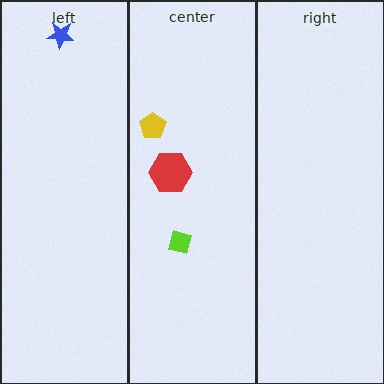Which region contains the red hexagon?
The center region.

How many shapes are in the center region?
3.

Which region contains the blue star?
The left region.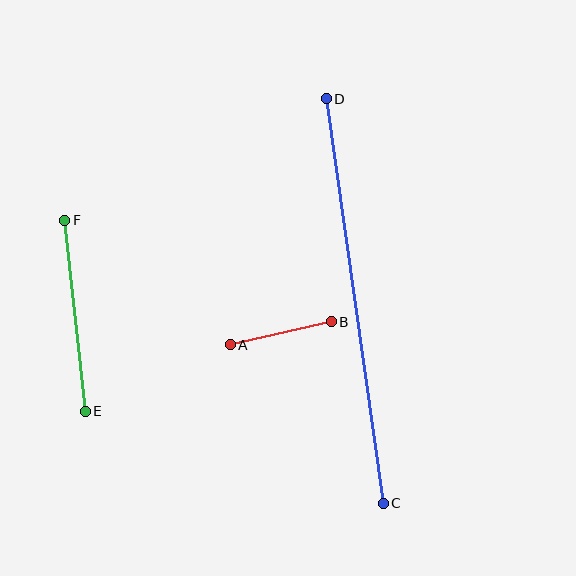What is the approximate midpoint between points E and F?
The midpoint is at approximately (75, 316) pixels.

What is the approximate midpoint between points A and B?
The midpoint is at approximately (281, 333) pixels.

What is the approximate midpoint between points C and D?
The midpoint is at approximately (355, 301) pixels.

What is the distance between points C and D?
The distance is approximately 409 pixels.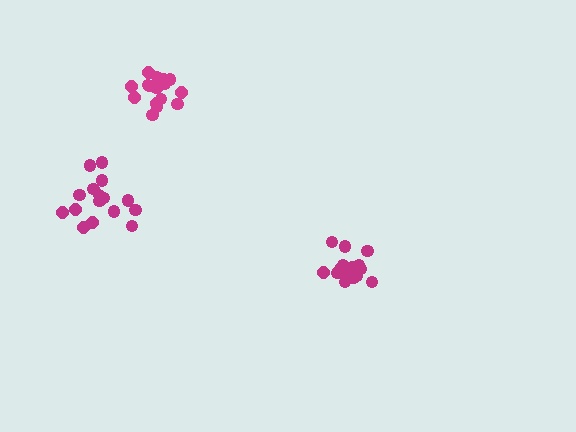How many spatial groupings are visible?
There are 3 spatial groupings.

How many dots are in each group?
Group 1: 19 dots, Group 2: 16 dots, Group 3: 17 dots (52 total).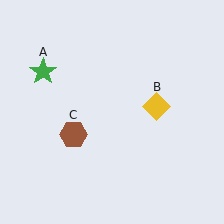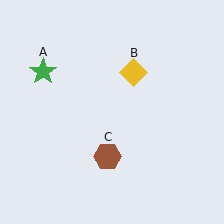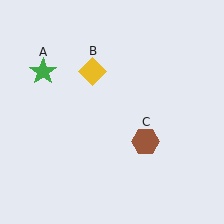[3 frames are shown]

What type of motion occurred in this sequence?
The yellow diamond (object B), brown hexagon (object C) rotated counterclockwise around the center of the scene.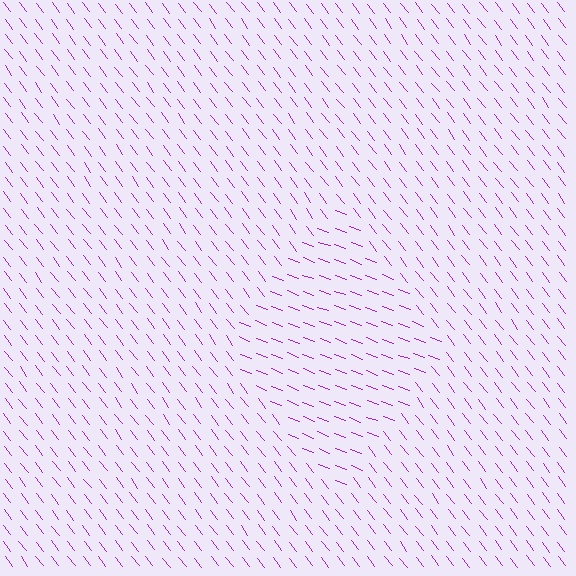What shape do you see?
I see a diamond.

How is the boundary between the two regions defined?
The boundary is defined purely by a change in line orientation (approximately 32 degrees difference). All lines are the same color and thickness.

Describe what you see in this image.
The image is filled with small purple line segments. A diamond region in the image has lines oriented differently from the surrounding lines, creating a visible texture boundary.